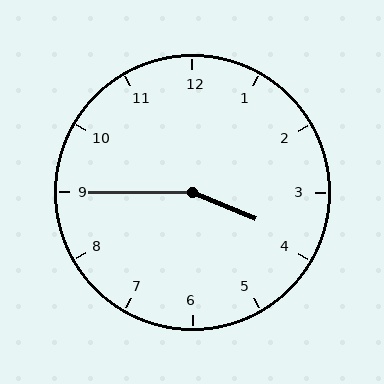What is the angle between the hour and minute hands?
Approximately 158 degrees.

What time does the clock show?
3:45.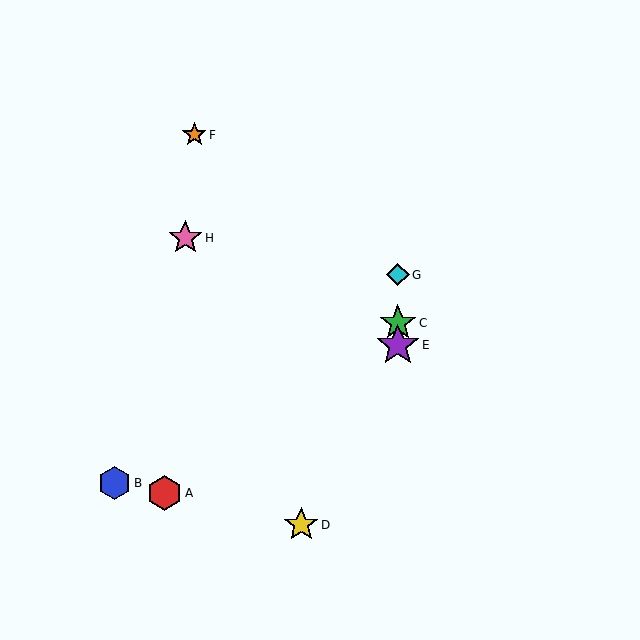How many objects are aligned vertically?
3 objects (C, E, G) are aligned vertically.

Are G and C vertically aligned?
Yes, both are at x≈398.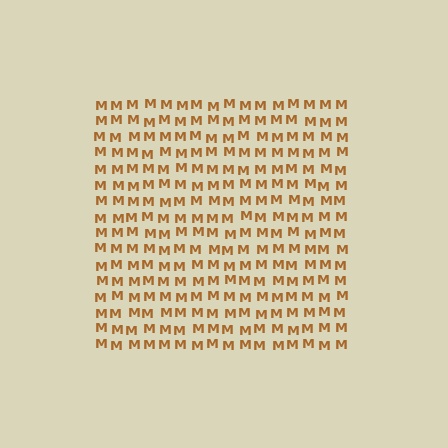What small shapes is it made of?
It is made of small letter M's.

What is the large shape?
The large shape is a square.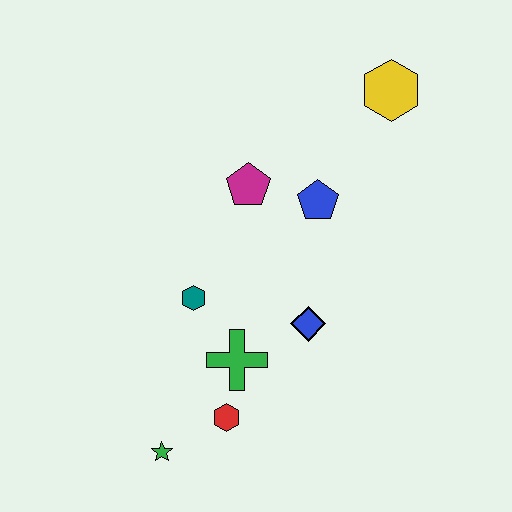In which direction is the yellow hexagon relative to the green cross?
The yellow hexagon is above the green cross.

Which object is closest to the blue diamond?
The green cross is closest to the blue diamond.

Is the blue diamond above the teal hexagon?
No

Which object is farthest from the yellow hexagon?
The green star is farthest from the yellow hexagon.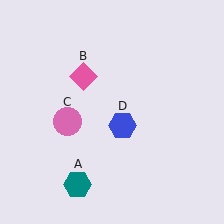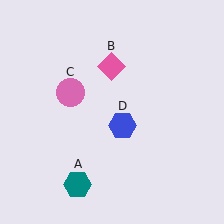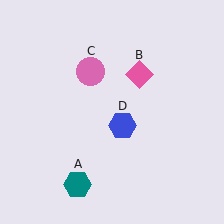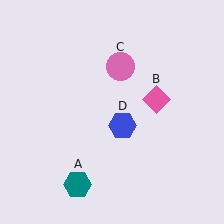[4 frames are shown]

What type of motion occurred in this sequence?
The pink diamond (object B), pink circle (object C) rotated clockwise around the center of the scene.